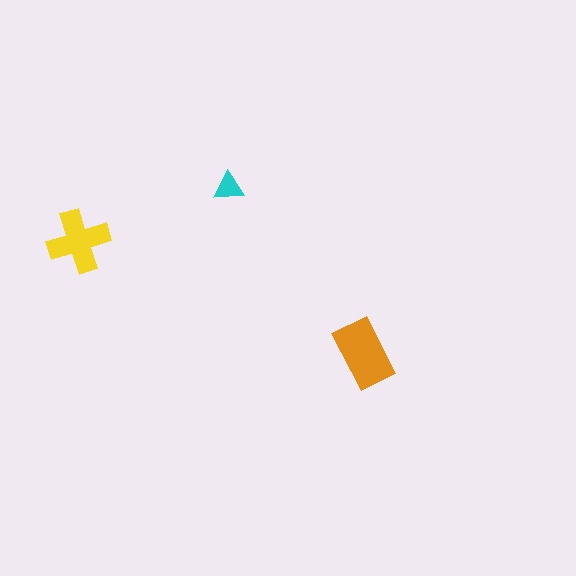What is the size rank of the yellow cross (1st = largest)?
2nd.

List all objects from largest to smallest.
The orange rectangle, the yellow cross, the cyan triangle.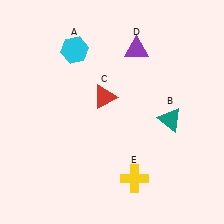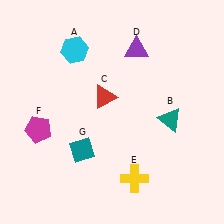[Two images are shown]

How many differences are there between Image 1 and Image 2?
There are 2 differences between the two images.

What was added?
A magenta pentagon (F), a teal diamond (G) were added in Image 2.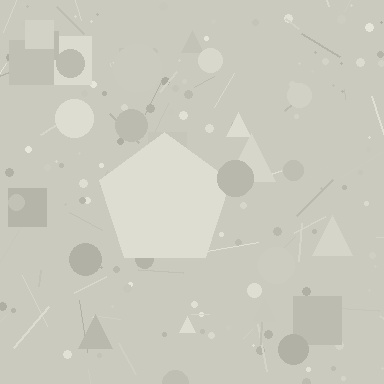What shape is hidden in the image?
A pentagon is hidden in the image.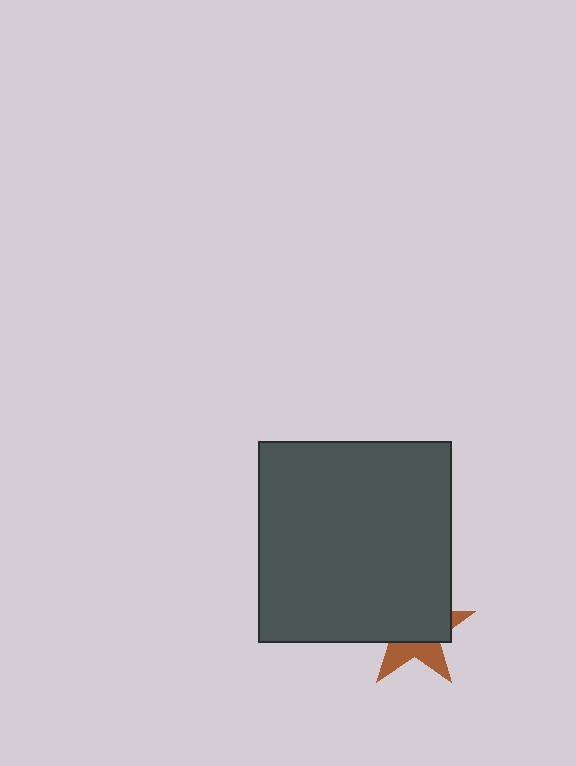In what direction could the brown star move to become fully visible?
The brown star could move down. That would shift it out from behind the dark gray rectangle entirely.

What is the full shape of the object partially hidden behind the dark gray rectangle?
The partially hidden object is a brown star.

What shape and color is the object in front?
The object in front is a dark gray rectangle.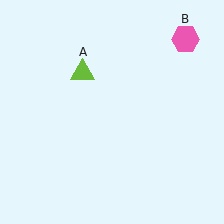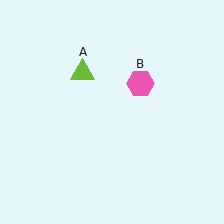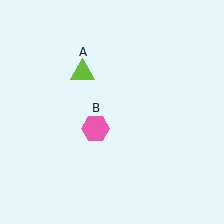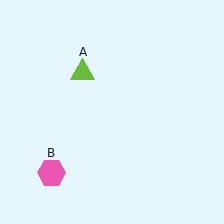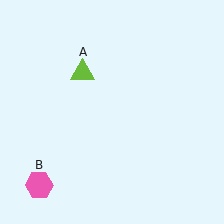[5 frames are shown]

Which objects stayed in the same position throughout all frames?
Lime triangle (object A) remained stationary.